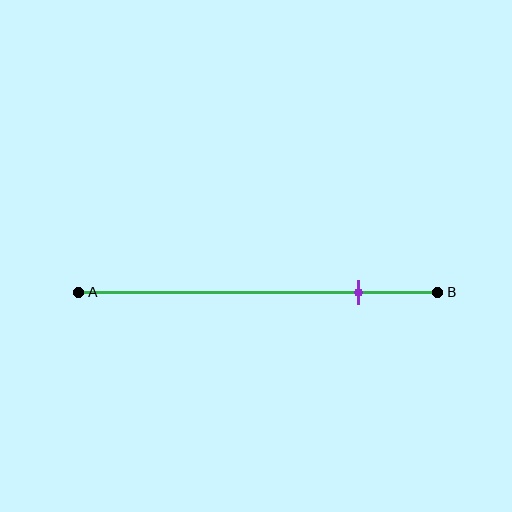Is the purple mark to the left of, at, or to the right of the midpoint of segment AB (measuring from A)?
The purple mark is to the right of the midpoint of segment AB.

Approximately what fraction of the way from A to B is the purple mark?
The purple mark is approximately 80% of the way from A to B.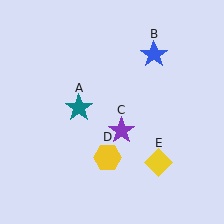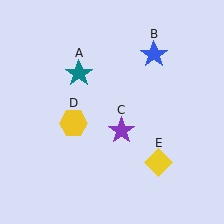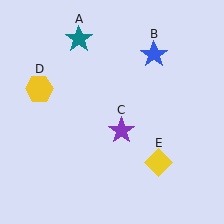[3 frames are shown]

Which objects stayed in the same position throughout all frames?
Blue star (object B) and purple star (object C) and yellow diamond (object E) remained stationary.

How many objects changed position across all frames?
2 objects changed position: teal star (object A), yellow hexagon (object D).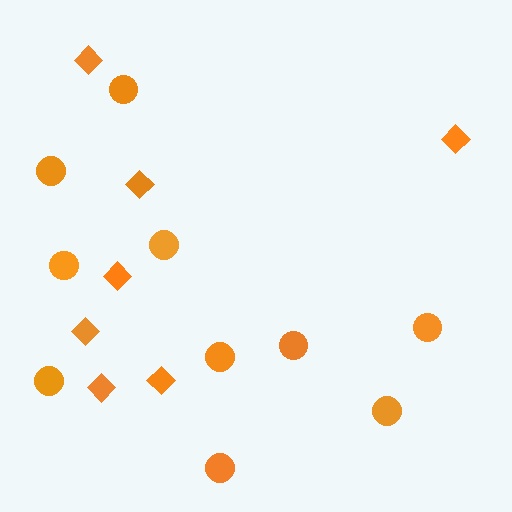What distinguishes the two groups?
There are 2 groups: one group of diamonds (7) and one group of circles (10).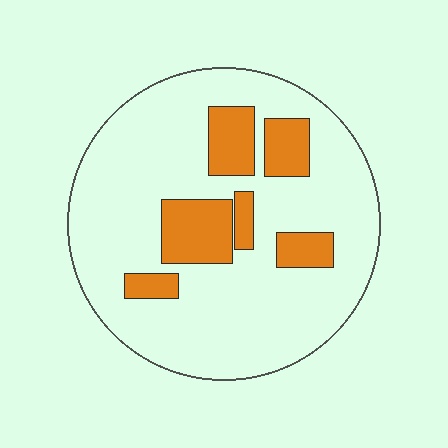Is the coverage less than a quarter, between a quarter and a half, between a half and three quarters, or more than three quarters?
Less than a quarter.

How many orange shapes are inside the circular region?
6.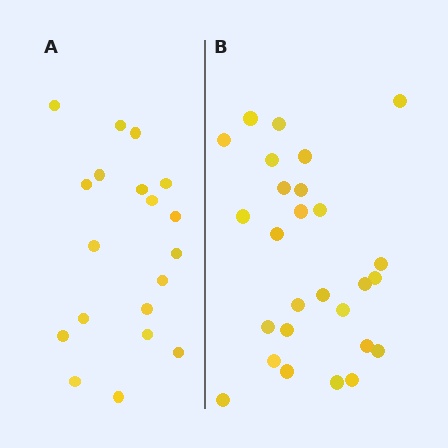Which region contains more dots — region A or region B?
Region B (the right region) has more dots.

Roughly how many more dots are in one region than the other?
Region B has roughly 8 or so more dots than region A.